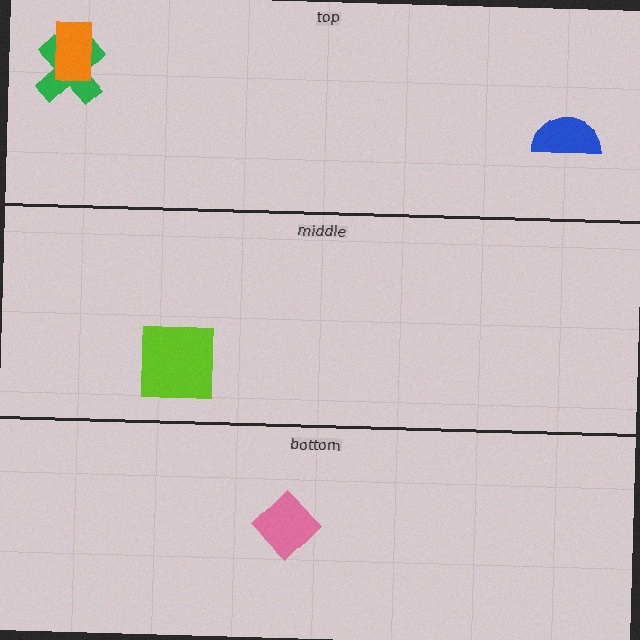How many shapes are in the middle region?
1.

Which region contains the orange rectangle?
The top region.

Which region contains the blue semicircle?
The top region.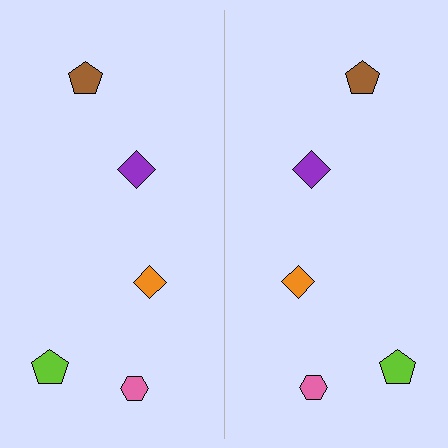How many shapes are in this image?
There are 10 shapes in this image.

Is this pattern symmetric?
Yes, this pattern has bilateral (reflection) symmetry.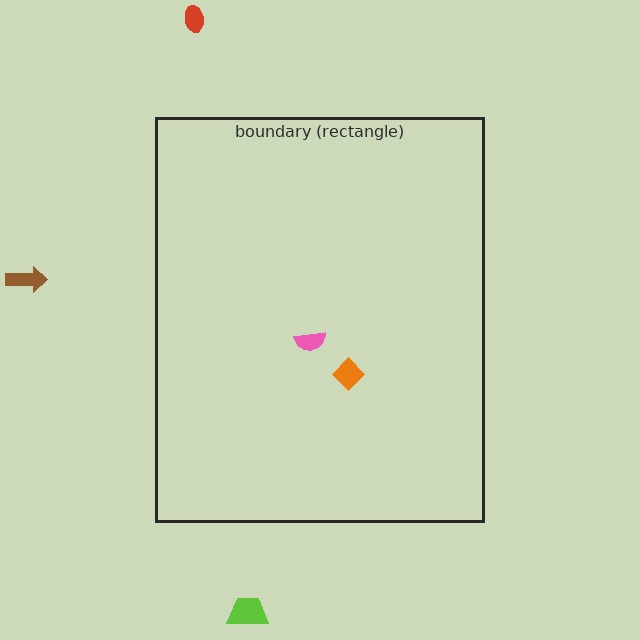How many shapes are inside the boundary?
2 inside, 3 outside.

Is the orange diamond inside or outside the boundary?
Inside.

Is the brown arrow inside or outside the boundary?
Outside.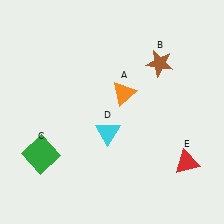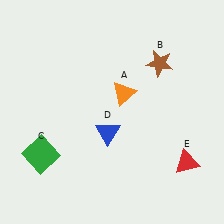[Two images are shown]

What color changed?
The triangle (D) changed from cyan in Image 1 to blue in Image 2.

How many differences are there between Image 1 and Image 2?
There is 1 difference between the two images.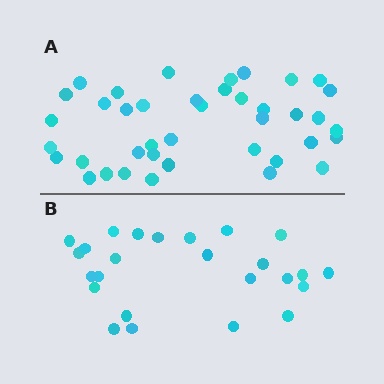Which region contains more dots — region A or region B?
Region A (the top region) has more dots.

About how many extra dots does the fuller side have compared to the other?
Region A has approximately 15 more dots than region B.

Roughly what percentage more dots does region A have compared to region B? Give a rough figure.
About 60% more.